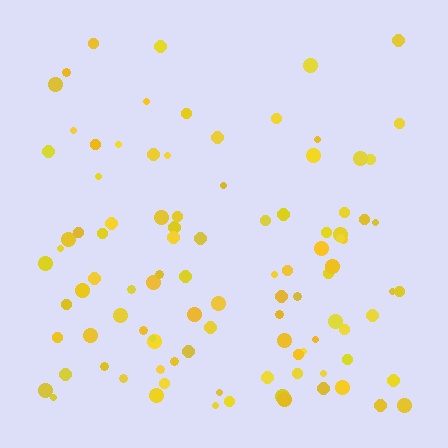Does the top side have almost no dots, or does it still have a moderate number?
Still a moderate number, just noticeably fewer than the bottom.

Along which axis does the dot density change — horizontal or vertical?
Vertical.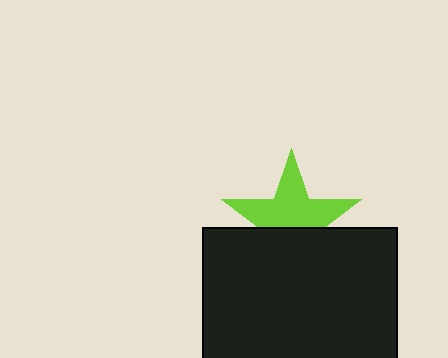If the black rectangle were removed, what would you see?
You would see the complete lime star.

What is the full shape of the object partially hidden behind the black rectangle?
The partially hidden object is a lime star.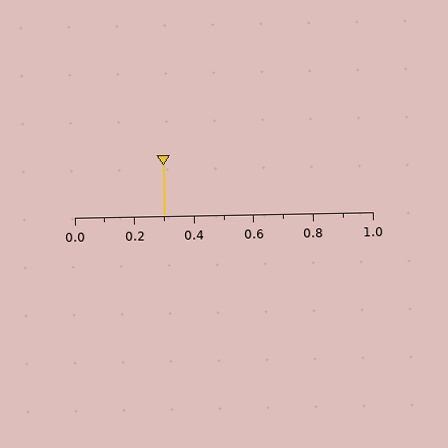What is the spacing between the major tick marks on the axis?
The major ticks are spaced 0.2 apart.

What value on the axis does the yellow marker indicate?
The marker indicates approximately 0.3.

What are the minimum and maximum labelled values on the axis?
The axis runs from 0.0 to 1.0.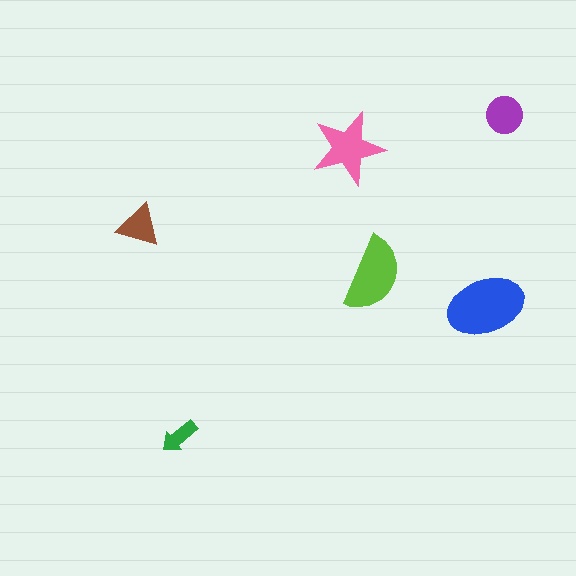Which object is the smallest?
The green arrow.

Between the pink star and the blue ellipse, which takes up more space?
The blue ellipse.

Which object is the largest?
The blue ellipse.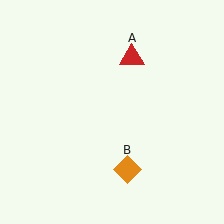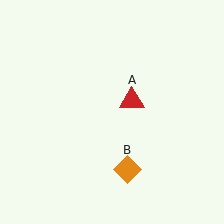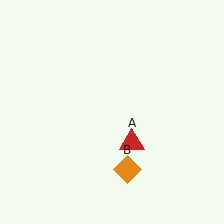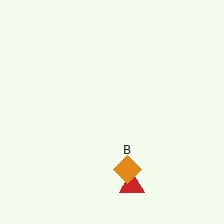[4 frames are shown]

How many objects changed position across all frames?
1 object changed position: red triangle (object A).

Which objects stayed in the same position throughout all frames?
Orange diamond (object B) remained stationary.